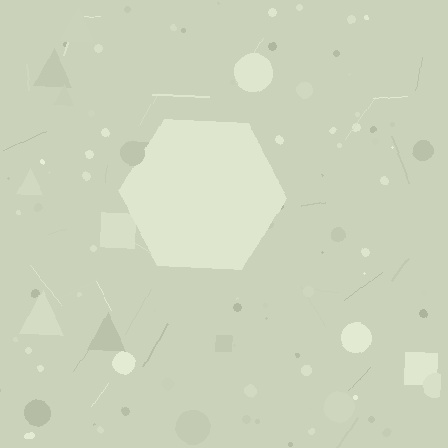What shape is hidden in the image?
A hexagon is hidden in the image.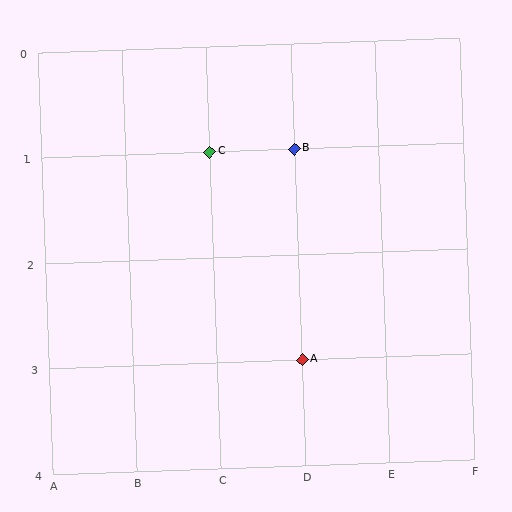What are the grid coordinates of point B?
Point B is at grid coordinates (D, 1).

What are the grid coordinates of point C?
Point C is at grid coordinates (C, 1).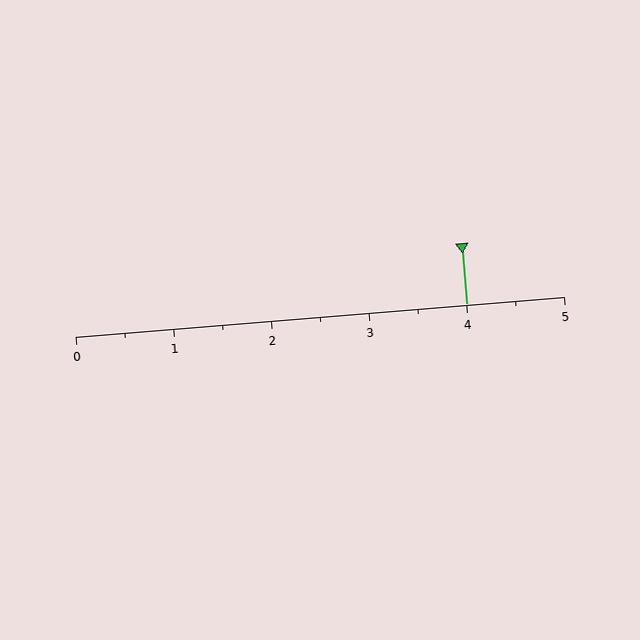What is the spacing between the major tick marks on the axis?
The major ticks are spaced 1 apart.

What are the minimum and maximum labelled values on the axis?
The axis runs from 0 to 5.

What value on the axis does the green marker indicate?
The marker indicates approximately 4.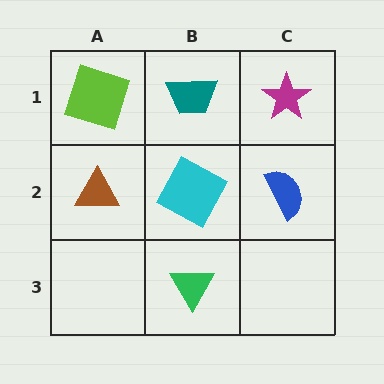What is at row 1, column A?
A lime square.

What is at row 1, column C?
A magenta star.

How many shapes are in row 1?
3 shapes.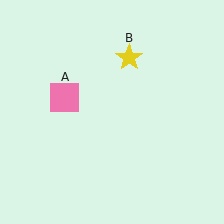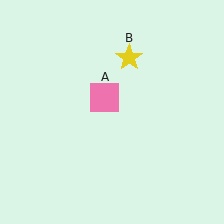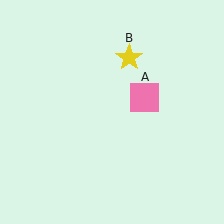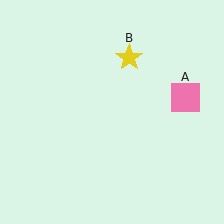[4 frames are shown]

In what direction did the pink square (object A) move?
The pink square (object A) moved right.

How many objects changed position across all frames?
1 object changed position: pink square (object A).